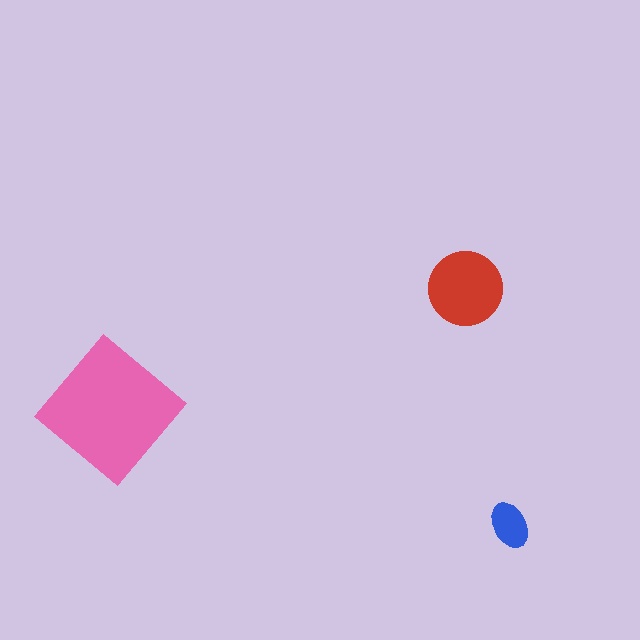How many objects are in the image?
There are 3 objects in the image.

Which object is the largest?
The pink diamond.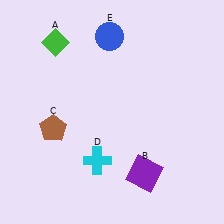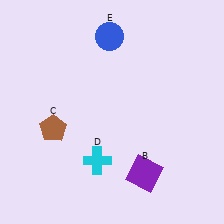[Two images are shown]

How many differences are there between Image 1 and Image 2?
There is 1 difference between the two images.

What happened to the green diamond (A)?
The green diamond (A) was removed in Image 2. It was in the top-left area of Image 1.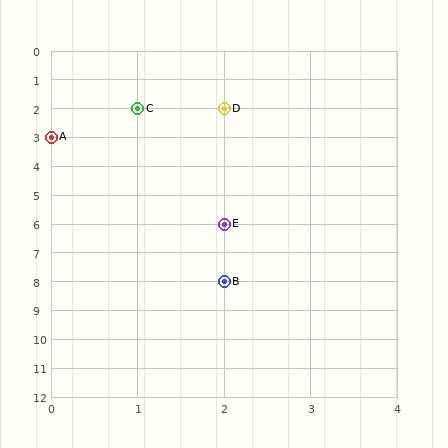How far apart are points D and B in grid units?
Points D and B are 6 rows apart.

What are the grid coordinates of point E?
Point E is at grid coordinates (2, 6).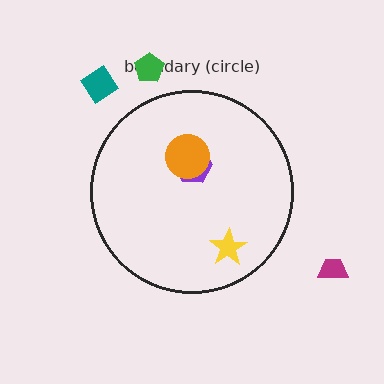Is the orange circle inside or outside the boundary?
Inside.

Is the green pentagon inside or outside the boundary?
Outside.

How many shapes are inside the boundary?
3 inside, 3 outside.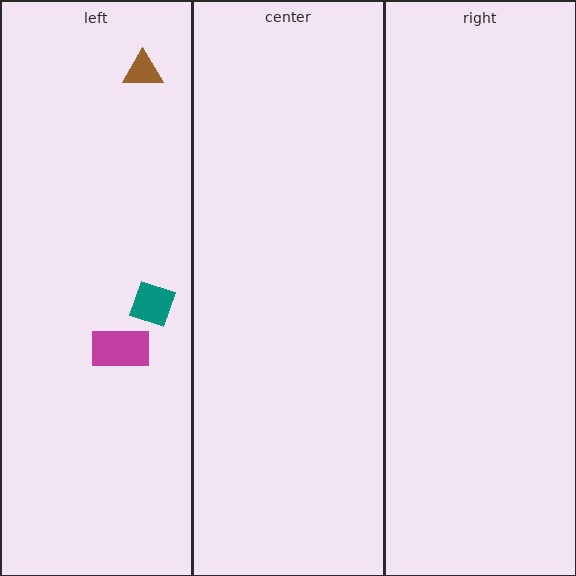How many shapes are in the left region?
3.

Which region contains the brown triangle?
The left region.